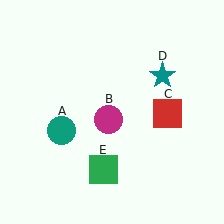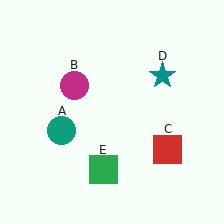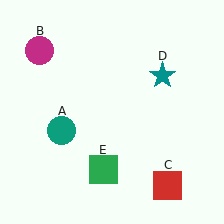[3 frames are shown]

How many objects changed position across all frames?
2 objects changed position: magenta circle (object B), red square (object C).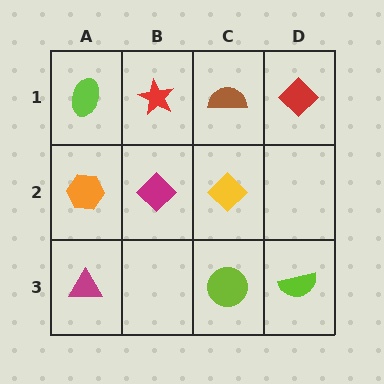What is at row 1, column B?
A red star.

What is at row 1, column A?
A lime ellipse.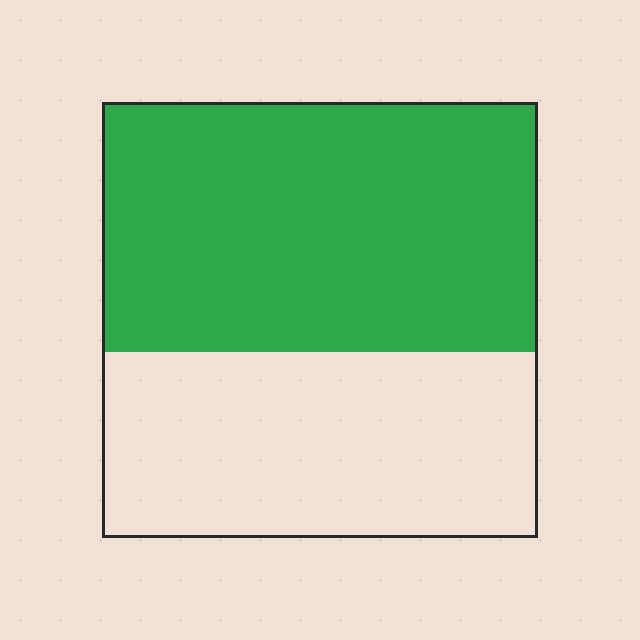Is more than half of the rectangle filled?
Yes.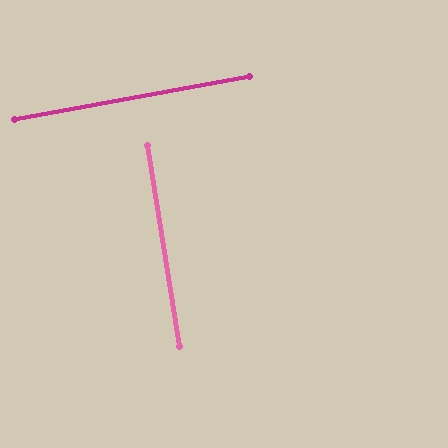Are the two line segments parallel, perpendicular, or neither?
Perpendicular — they meet at approximately 88°.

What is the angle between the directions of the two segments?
Approximately 88 degrees.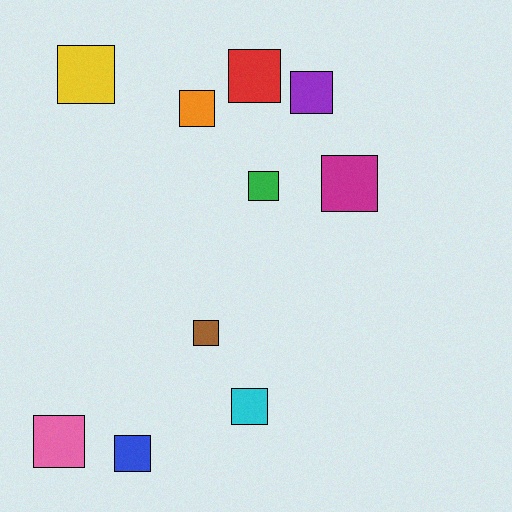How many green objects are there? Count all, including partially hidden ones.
There is 1 green object.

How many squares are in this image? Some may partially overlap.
There are 10 squares.